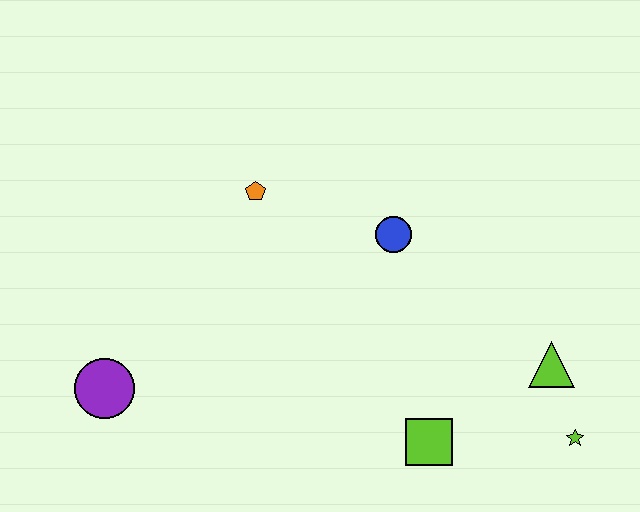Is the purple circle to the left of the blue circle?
Yes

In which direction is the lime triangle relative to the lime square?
The lime triangle is to the right of the lime square.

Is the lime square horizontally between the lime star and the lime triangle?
No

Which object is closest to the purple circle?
The orange pentagon is closest to the purple circle.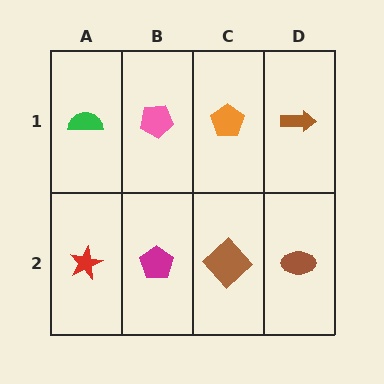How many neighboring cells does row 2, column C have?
3.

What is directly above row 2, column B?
A pink pentagon.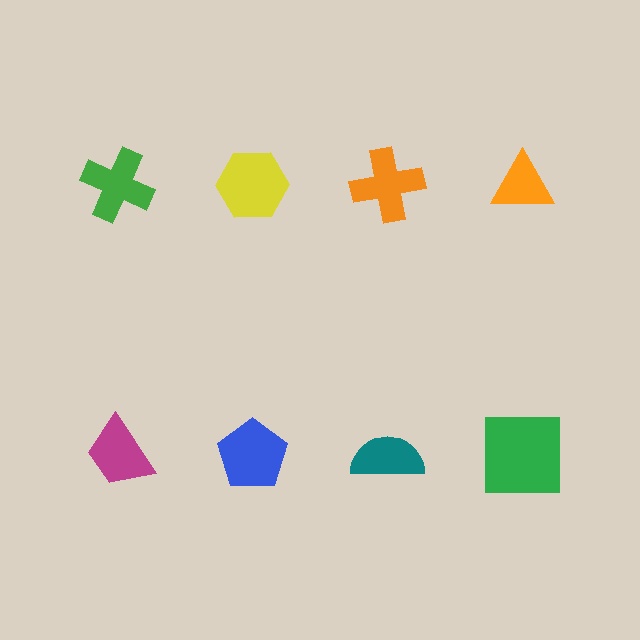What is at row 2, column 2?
A blue pentagon.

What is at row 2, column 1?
A magenta trapezoid.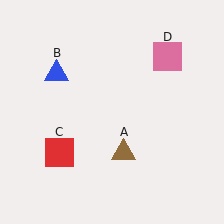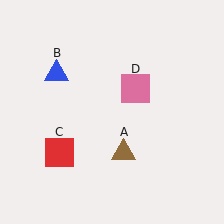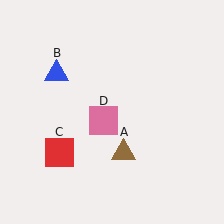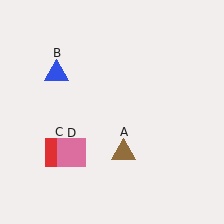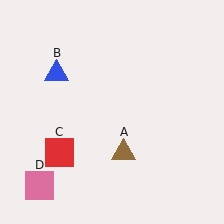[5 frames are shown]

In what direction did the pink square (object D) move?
The pink square (object D) moved down and to the left.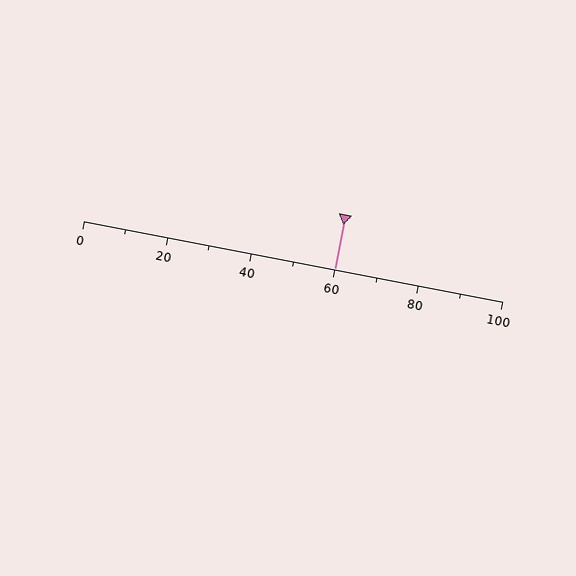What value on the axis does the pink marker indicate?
The marker indicates approximately 60.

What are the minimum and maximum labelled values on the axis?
The axis runs from 0 to 100.